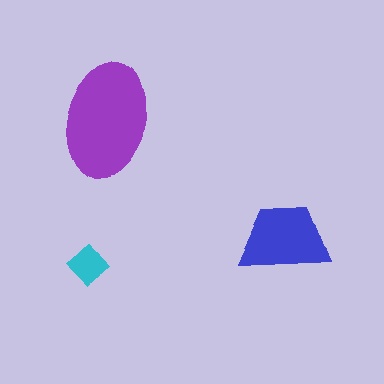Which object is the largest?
The purple ellipse.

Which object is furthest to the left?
The cyan diamond is leftmost.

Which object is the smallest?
The cyan diamond.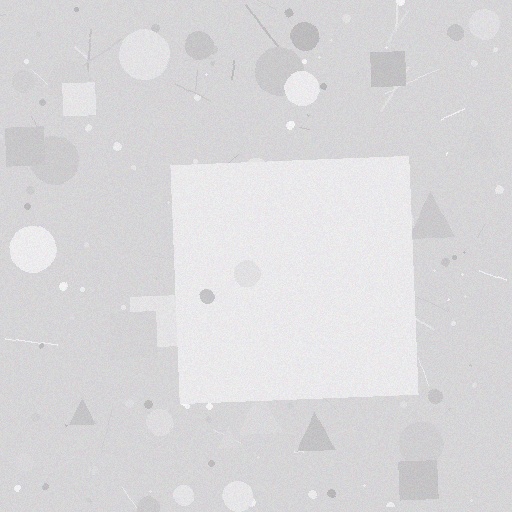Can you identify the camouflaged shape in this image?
The camouflaged shape is a square.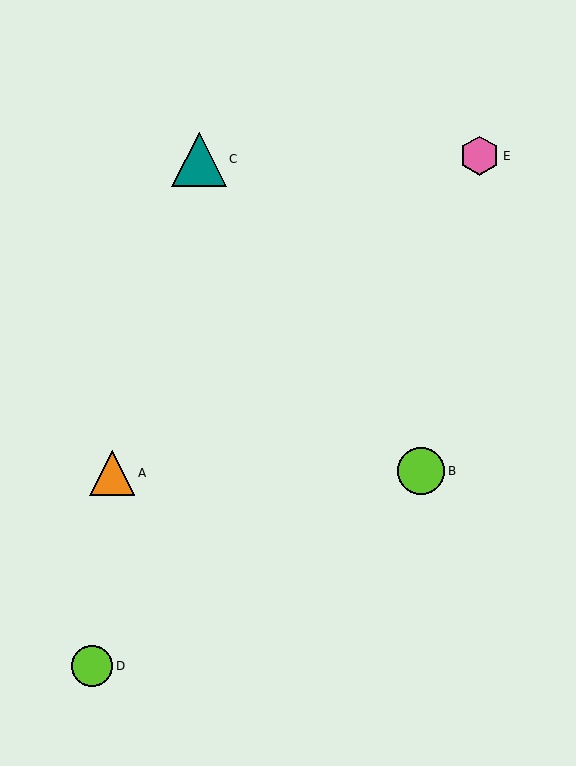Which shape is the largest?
The teal triangle (labeled C) is the largest.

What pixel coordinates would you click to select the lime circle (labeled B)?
Click at (421, 471) to select the lime circle B.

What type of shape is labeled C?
Shape C is a teal triangle.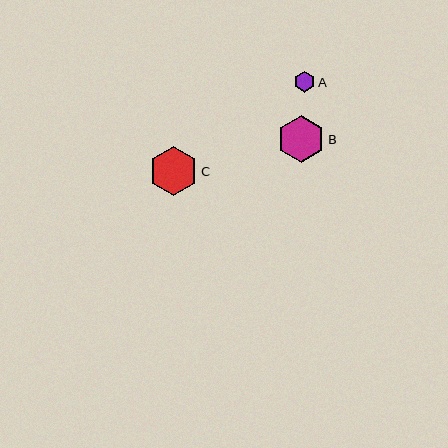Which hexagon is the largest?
Hexagon C is the largest with a size of approximately 49 pixels.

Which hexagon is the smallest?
Hexagon A is the smallest with a size of approximately 21 pixels.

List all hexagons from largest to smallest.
From largest to smallest: C, B, A.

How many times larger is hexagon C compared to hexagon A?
Hexagon C is approximately 2.3 times the size of hexagon A.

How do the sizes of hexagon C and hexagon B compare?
Hexagon C and hexagon B are approximately the same size.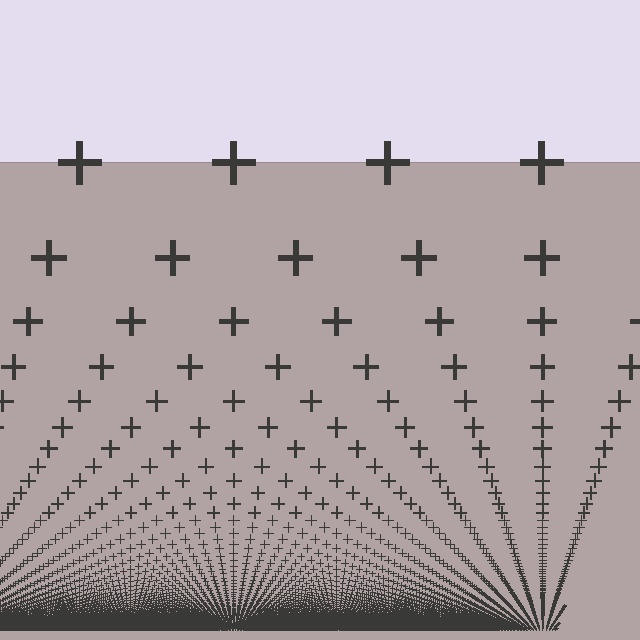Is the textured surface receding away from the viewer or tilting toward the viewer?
The surface appears to tilt toward the viewer. Texture elements get larger and sparser toward the top.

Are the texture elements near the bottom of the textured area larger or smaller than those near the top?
Smaller. The gradient is inverted — elements near the bottom are smaller and denser.